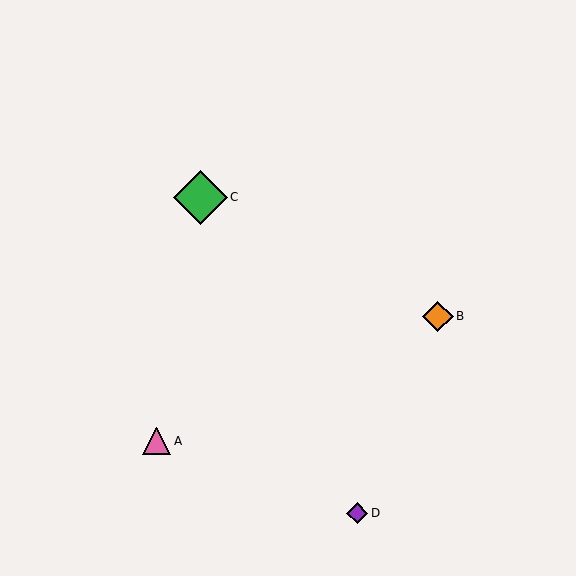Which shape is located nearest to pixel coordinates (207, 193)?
The green diamond (labeled C) at (200, 198) is nearest to that location.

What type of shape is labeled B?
Shape B is an orange diamond.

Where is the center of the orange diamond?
The center of the orange diamond is at (438, 316).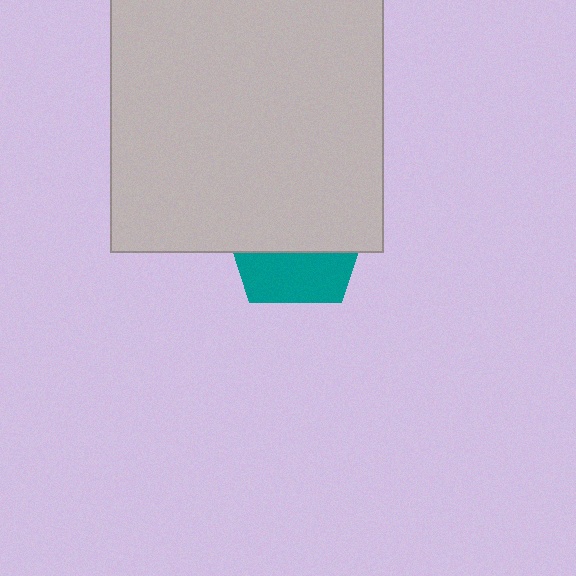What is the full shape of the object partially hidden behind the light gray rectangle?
The partially hidden object is a teal pentagon.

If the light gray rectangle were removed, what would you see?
You would see the complete teal pentagon.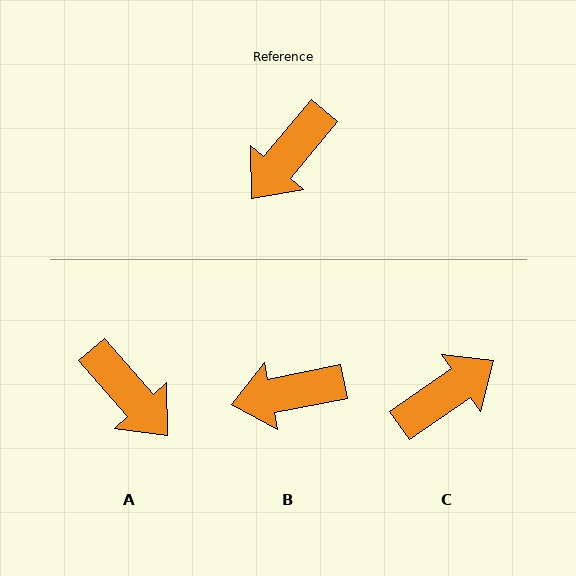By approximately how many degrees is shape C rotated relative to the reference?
Approximately 164 degrees counter-clockwise.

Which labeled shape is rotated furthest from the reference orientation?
C, about 164 degrees away.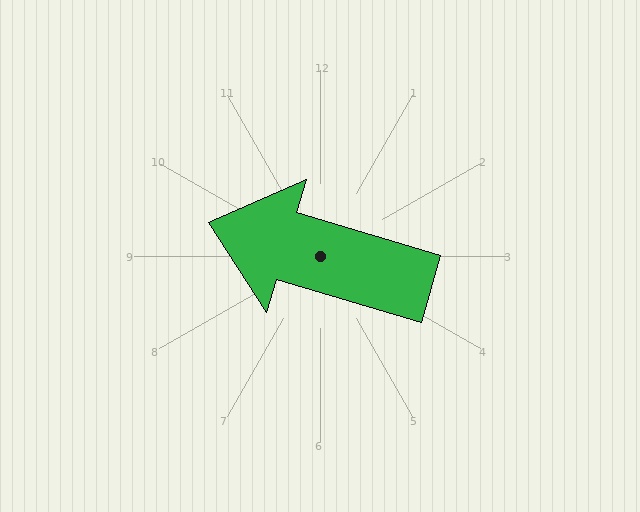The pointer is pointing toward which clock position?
Roughly 10 o'clock.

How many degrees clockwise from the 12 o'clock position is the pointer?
Approximately 287 degrees.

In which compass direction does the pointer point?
West.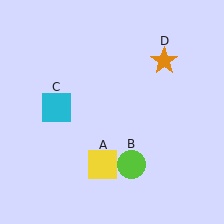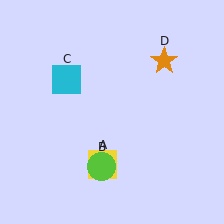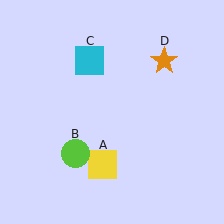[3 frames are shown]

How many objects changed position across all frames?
2 objects changed position: lime circle (object B), cyan square (object C).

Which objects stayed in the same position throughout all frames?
Yellow square (object A) and orange star (object D) remained stationary.